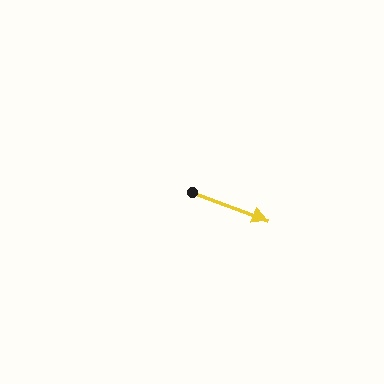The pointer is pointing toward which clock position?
Roughly 4 o'clock.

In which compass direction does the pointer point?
East.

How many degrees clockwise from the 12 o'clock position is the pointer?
Approximately 110 degrees.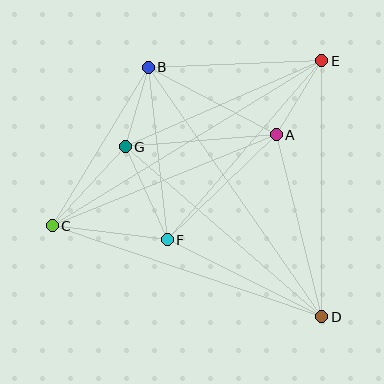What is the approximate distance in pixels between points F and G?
The distance between F and G is approximately 102 pixels.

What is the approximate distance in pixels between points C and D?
The distance between C and D is approximately 285 pixels.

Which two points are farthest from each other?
Points C and E are farthest from each other.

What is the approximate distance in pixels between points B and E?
The distance between B and E is approximately 174 pixels.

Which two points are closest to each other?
Points B and G are closest to each other.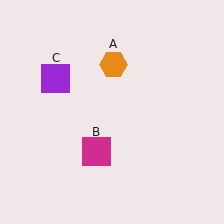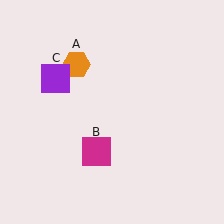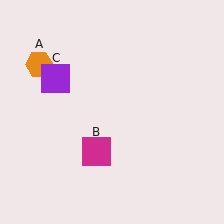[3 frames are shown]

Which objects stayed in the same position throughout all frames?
Magenta square (object B) and purple square (object C) remained stationary.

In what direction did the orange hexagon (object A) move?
The orange hexagon (object A) moved left.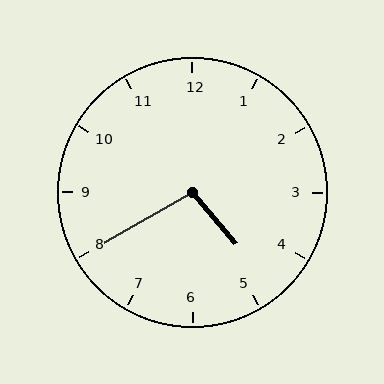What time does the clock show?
4:40.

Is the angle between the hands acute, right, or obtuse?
It is obtuse.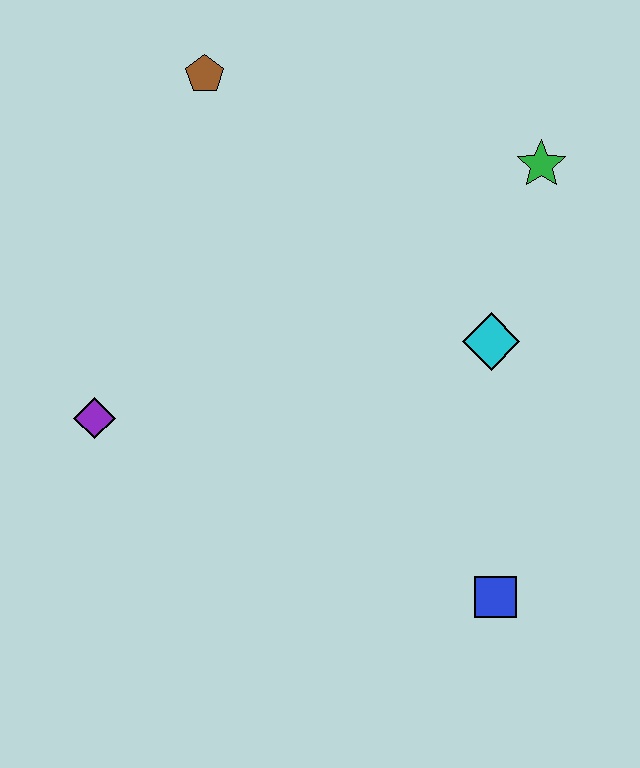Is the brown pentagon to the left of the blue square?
Yes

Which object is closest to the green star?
The cyan diamond is closest to the green star.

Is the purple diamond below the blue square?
No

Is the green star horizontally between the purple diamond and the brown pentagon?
No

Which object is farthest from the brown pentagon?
The blue square is farthest from the brown pentagon.